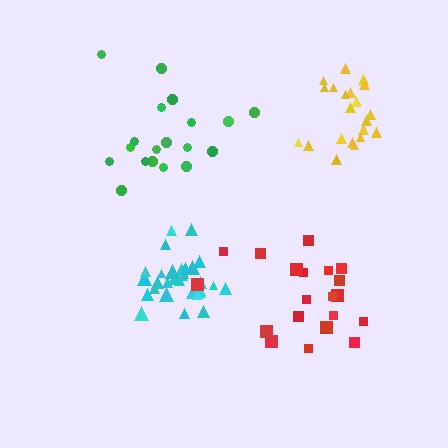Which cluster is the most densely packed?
Cyan.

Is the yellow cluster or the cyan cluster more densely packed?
Cyan.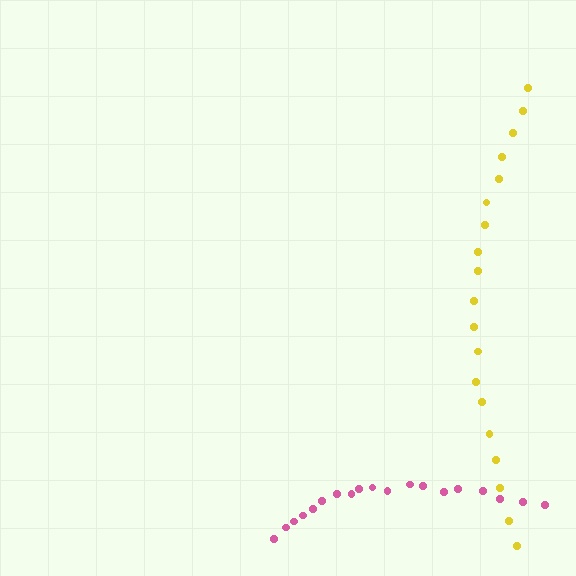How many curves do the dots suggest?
There are 2 distinct paths.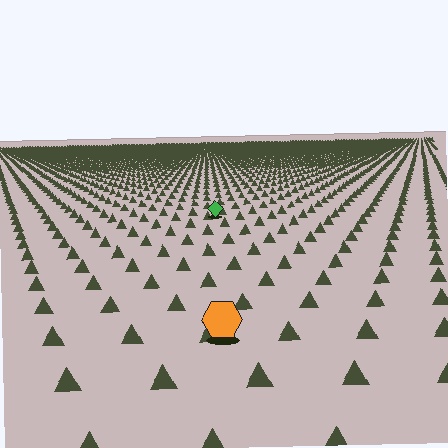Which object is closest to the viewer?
The orange hexagon is closest. The texture marks near it are larger and more spread out.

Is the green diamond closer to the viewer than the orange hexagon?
No. The orange hexagon is closer — you can tell from the texture gradient: the ground texture is coarser near it.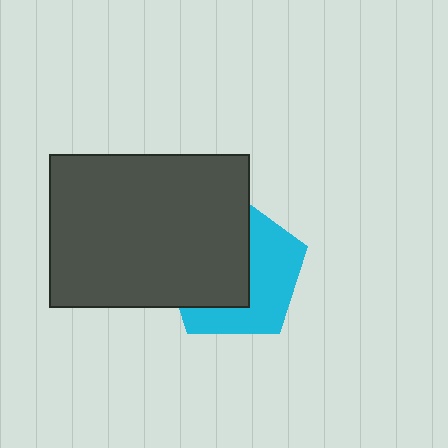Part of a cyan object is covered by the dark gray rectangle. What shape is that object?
It is a pentagon.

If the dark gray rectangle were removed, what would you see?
You would see the complete cyan pentagon.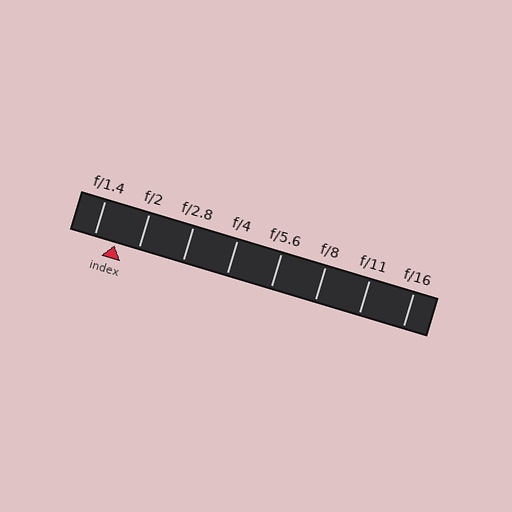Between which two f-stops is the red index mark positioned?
The index mark is between f/1.4 and f/2.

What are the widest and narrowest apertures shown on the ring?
The widest aperture shown is f/1.4 and the narrowest is f/16.